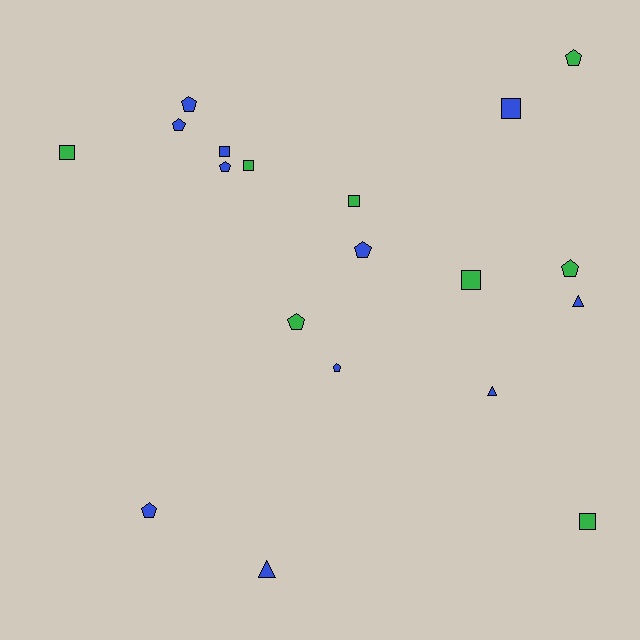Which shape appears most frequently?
Pentagon, with 9 objects.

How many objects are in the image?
There are 19 objects.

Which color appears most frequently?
Blue, with 11 objects.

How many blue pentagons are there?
There are 6 blue pentagons.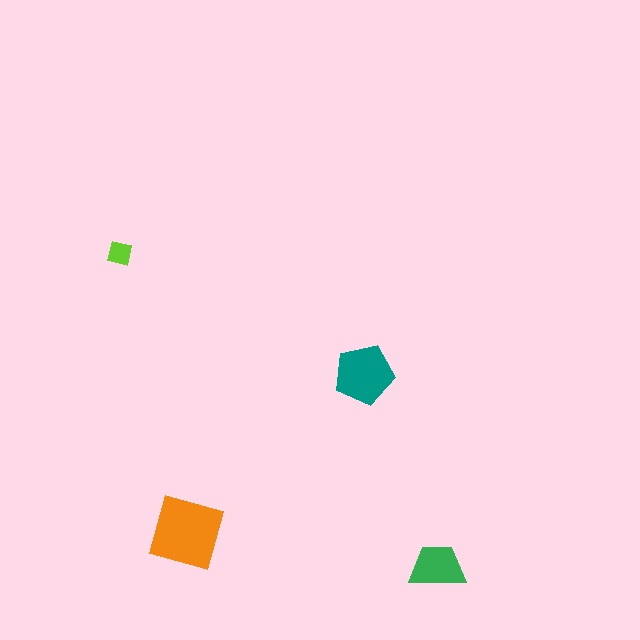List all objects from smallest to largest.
The lime square, the green trapezoid, the teal pentagon, the orange square.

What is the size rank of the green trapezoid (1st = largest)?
3rd.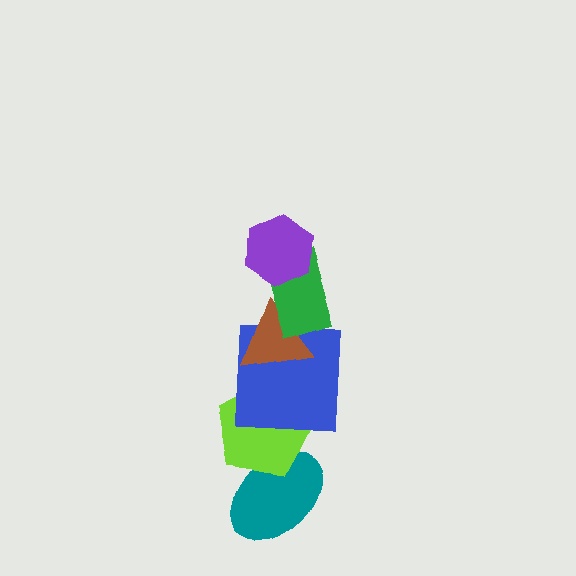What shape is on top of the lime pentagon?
The blue square is on top of the lime pentagon.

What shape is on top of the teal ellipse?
The lime pentagon is on top of the teal ellipse.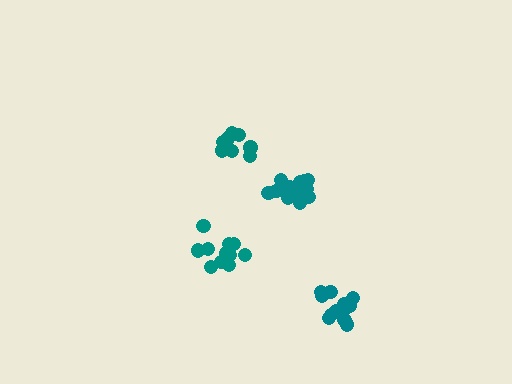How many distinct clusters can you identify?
There are 4 distinct clusters.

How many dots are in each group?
Group 1: 11 dots, Group 2: 13 dots, Group 3: 9 dots, Group 4: 12 dots (45 total).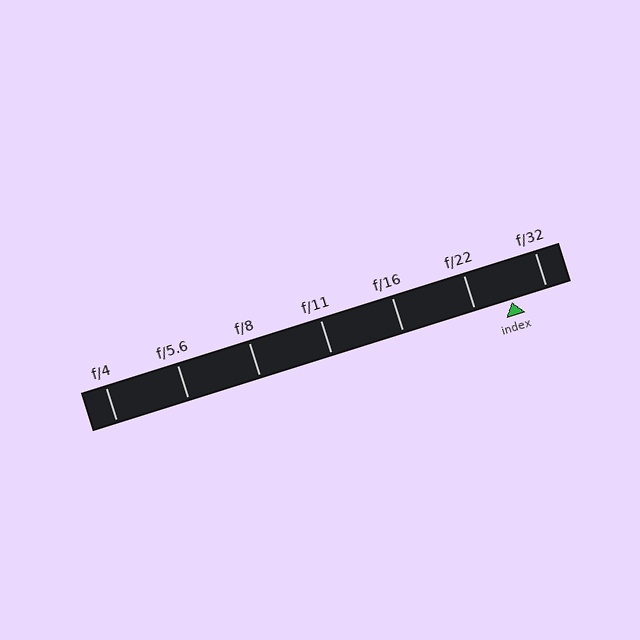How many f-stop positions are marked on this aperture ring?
There are 7 f-stop positions marked.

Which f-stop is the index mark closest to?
The index mark is closest to f/32.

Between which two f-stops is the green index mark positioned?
The index mark is between f/22 and f/32.